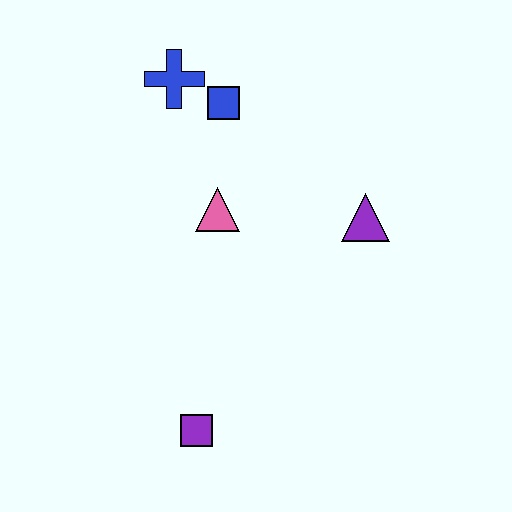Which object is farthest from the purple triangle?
The purple square is farthest from the purple triangle.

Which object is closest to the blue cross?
The blue square is closest to the blue cross.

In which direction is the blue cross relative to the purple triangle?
The blue cross is to the left of the purple triangle.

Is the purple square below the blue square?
Yes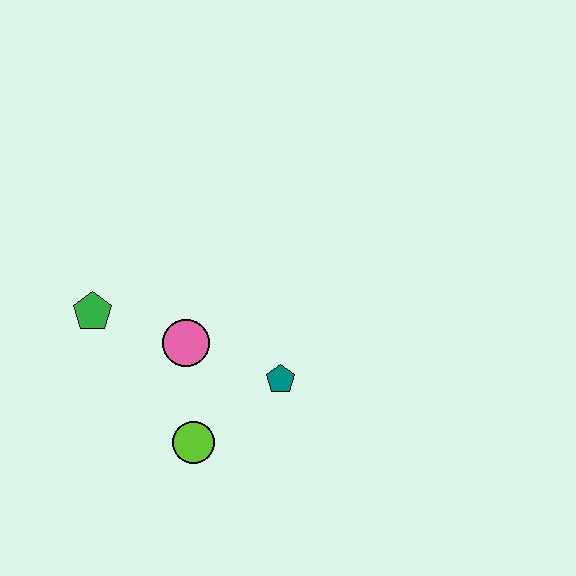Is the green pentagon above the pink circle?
Yes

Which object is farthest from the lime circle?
The green pentagon is farthest from the lime circle.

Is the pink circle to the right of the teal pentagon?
No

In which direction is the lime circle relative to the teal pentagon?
The lime circle is to the left of the teal pentagon.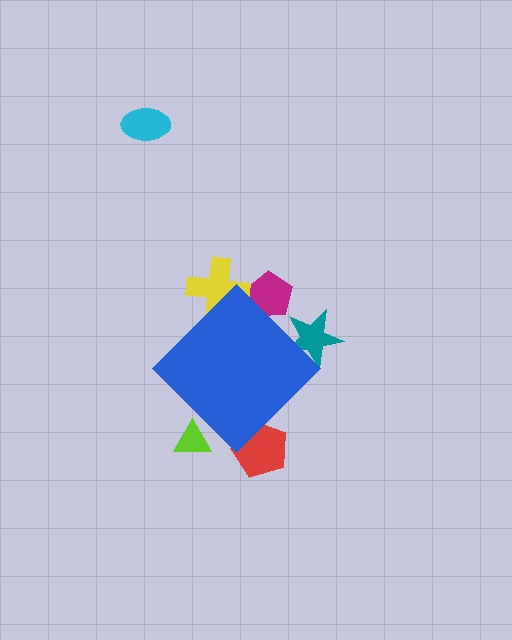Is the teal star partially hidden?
Yes, the teal star is partially hidden behind the blue diamond.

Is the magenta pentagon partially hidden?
Yes, the magenta pentagon is partially hidden behind the blue diamond.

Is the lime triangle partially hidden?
Yes, the lime triangle is partially hidden behind the blue diamond.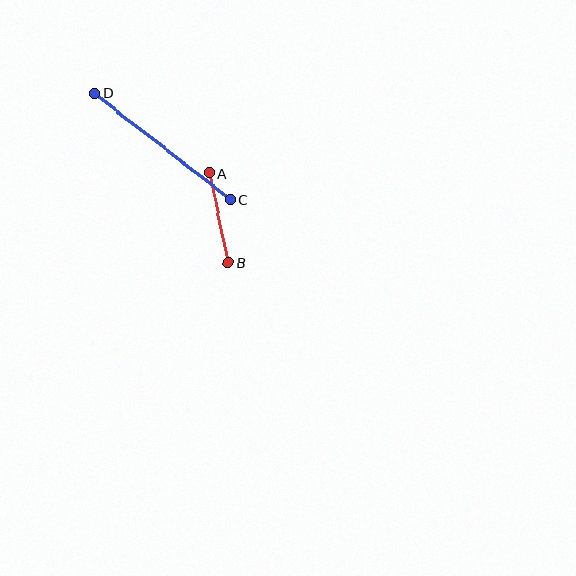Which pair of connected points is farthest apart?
Points C and D are farthest apart.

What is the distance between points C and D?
The distance is approximately 172 pixels.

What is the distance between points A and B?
The distance is approximately 91 pixels.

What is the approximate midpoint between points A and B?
The midpoint is at approximately (219, 218) pixels.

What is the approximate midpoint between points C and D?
The midpoint is at approximately (162, 146) pixels.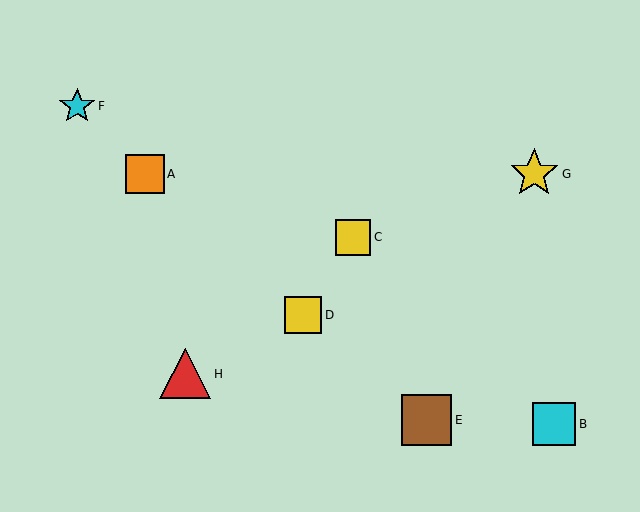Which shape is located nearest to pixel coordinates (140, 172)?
The orange square (labeled A) at (145, 174) is nearest to that location.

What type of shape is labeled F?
Shape F is a cyan star.